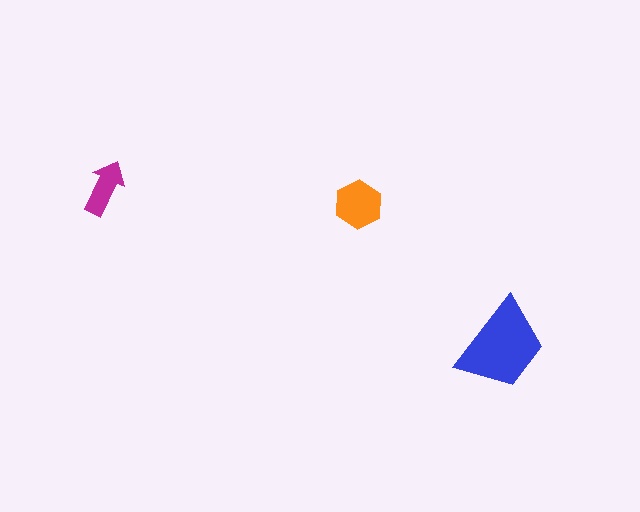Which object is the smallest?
The magenta arrow.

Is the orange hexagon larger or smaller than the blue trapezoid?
Smaller.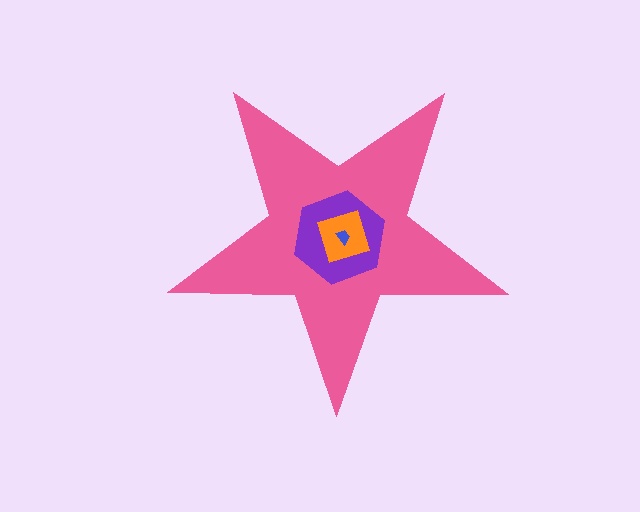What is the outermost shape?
The pink star.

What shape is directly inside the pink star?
The purple hexagon.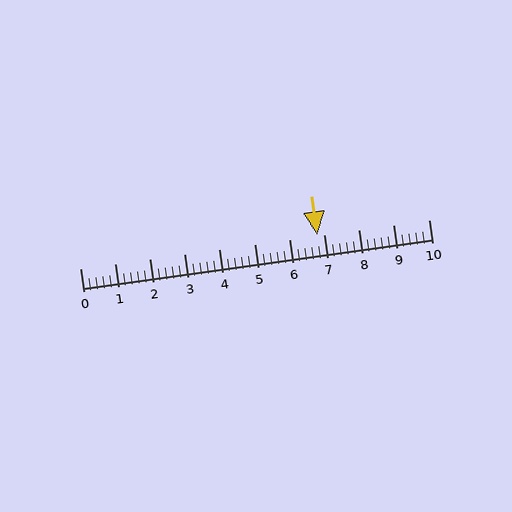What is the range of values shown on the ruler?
The ruler shows values from 0 to 10.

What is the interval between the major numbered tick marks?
The major tick marks are spaced 1 units apart.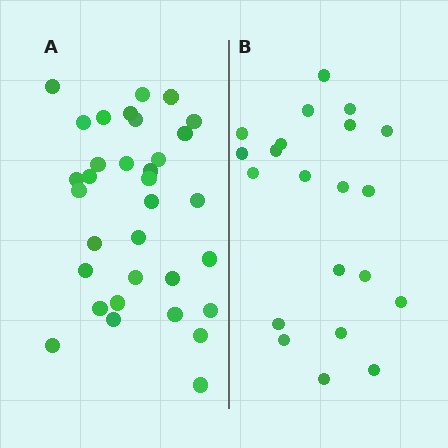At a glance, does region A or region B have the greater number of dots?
Region A (the left region) has more dots.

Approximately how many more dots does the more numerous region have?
Region A has roughly 12 or so more dots than region B.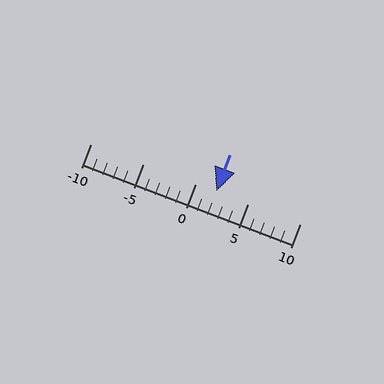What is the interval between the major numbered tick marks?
The major tick marks are spaced 5 units apart.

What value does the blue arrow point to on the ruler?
The blue arrow points to approximately 2.